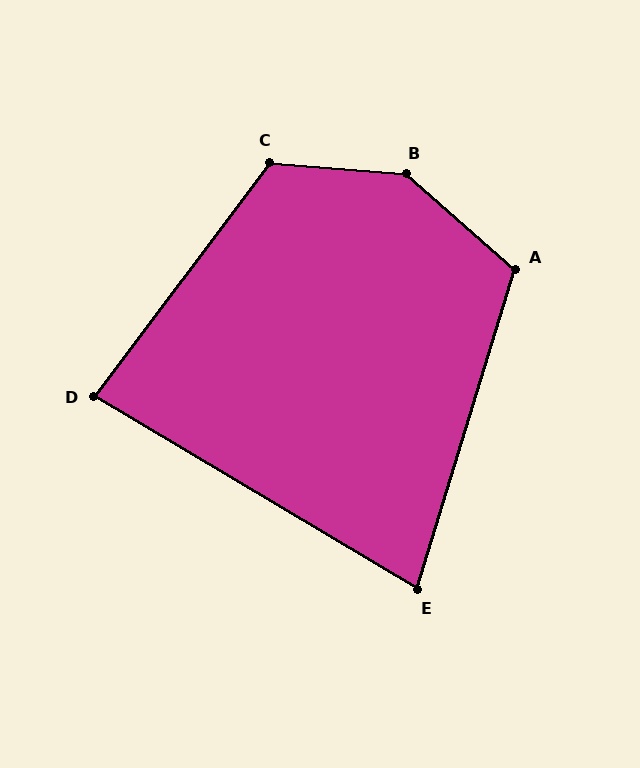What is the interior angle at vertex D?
Approximately 84 degrees (acute).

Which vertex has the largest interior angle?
B, at approximately 144 degrees.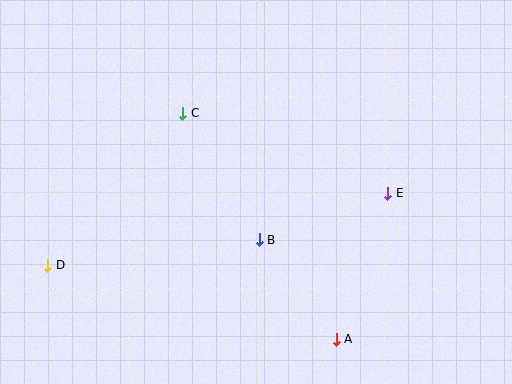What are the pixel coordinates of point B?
Point B is at (259, 240).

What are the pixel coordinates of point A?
Point A is at (336, 339).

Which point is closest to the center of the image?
Point B at (259, 240) is closest to the center.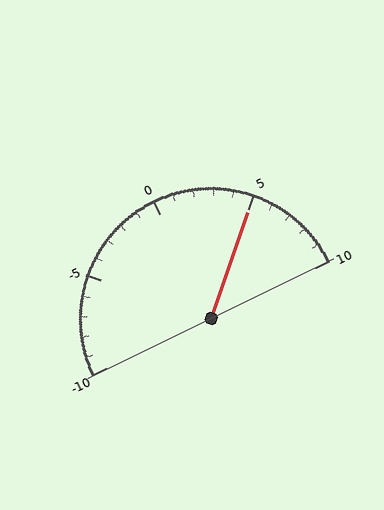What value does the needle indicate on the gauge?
The needle indicates approximately 5.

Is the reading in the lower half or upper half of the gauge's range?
The reading is in the upper half of the range (-10 to 10).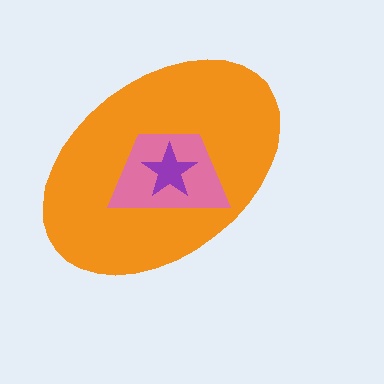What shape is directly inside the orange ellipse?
The pink trapezoid.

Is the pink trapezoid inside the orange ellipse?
Yes.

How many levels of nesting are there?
3.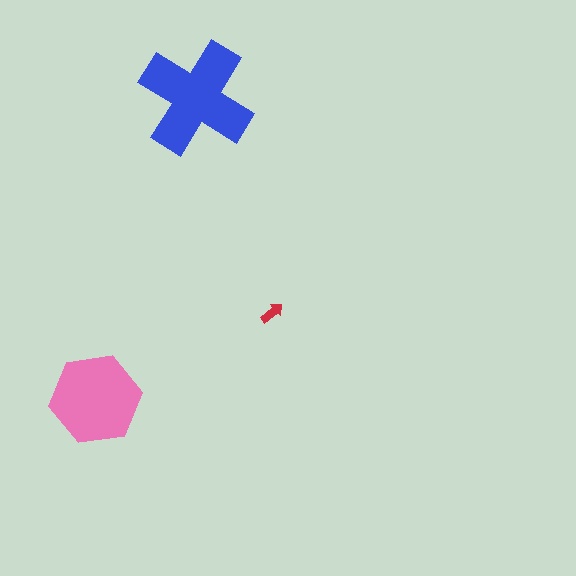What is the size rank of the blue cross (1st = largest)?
1st.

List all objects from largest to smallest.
The blue cross, the pink hexagon, the red arrow.